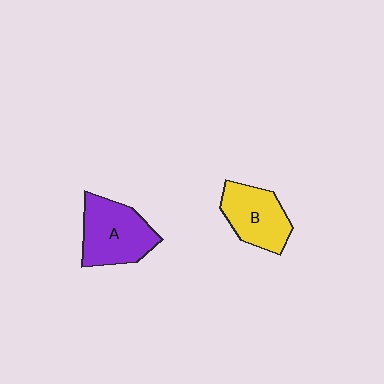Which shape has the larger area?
Shape A (purple).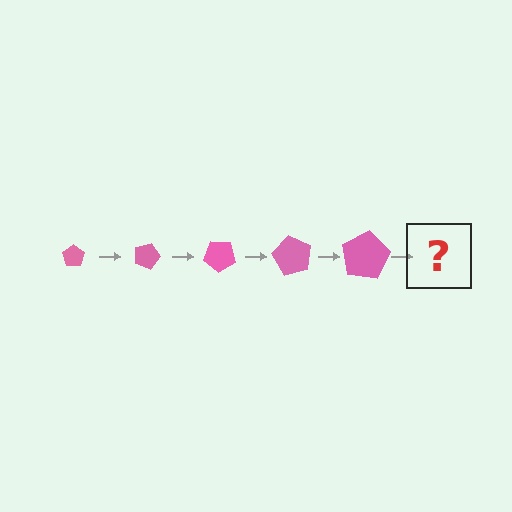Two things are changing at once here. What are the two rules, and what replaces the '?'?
The two rules are that the pentagon grows larger each step and it rotates 20 degrees each step. The '?' should be a pentagon, larger than the previous one and rotated 100 degrees from the start.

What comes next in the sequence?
The next element should be a pentagon, larger than the previous one and rotated 100 degrees from the start.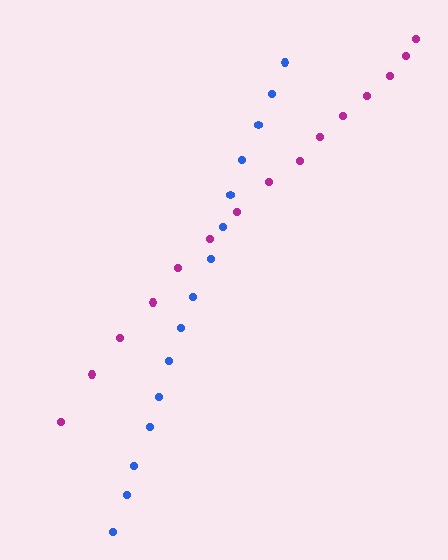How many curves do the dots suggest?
There are 2 distinct paths.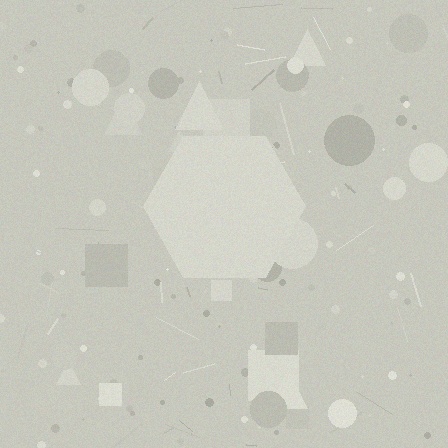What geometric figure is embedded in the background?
A hexagon is embedded in the background.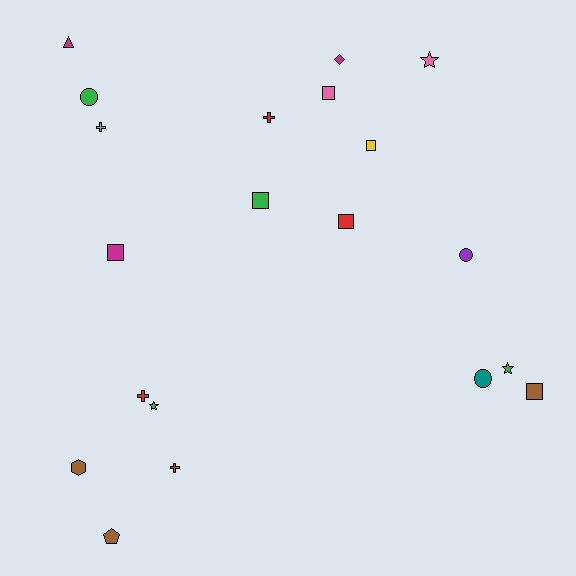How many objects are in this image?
There are 20 objects.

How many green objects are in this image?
There are 4 green objects.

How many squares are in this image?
There are 6 squares.